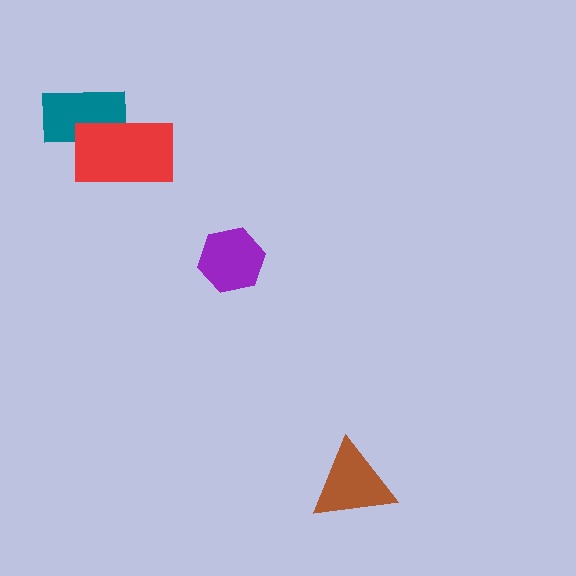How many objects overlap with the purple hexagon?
0 objects overlap with the purple hexagon.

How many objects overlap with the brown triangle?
0 objects overlap with the brown triangle.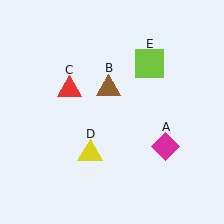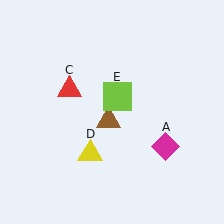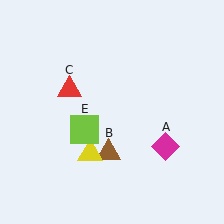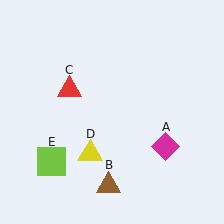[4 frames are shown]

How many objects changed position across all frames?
2 objects changed position: brown triangle (object B), lime square (object E).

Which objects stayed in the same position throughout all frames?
Magenta diamond (object A) and red triangle (object C) and yellow triangle (object D) remained stationary.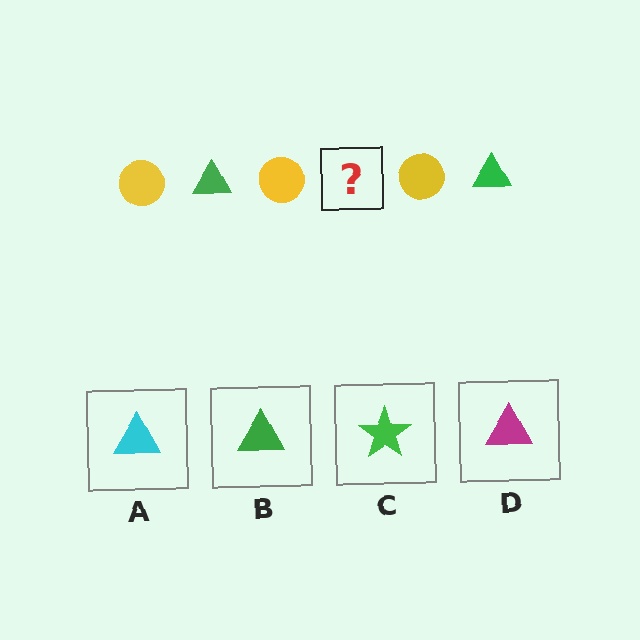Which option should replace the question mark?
Option B.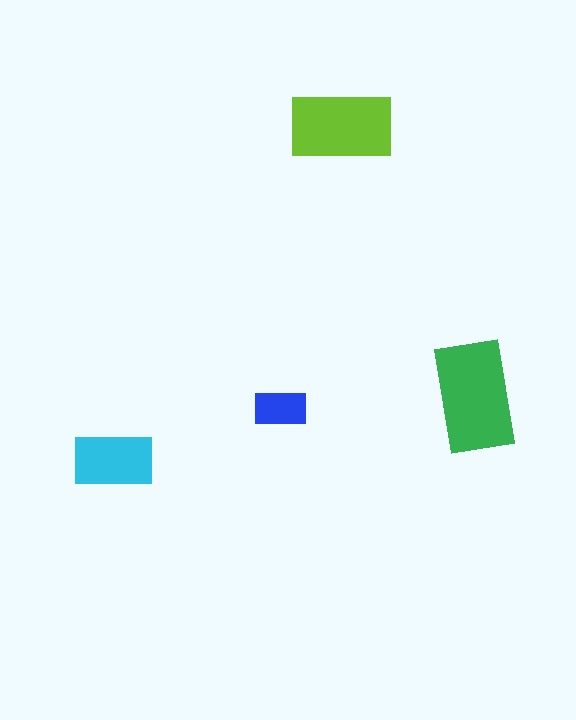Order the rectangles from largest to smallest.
the green one, the lime one, the cyan one, the blue one.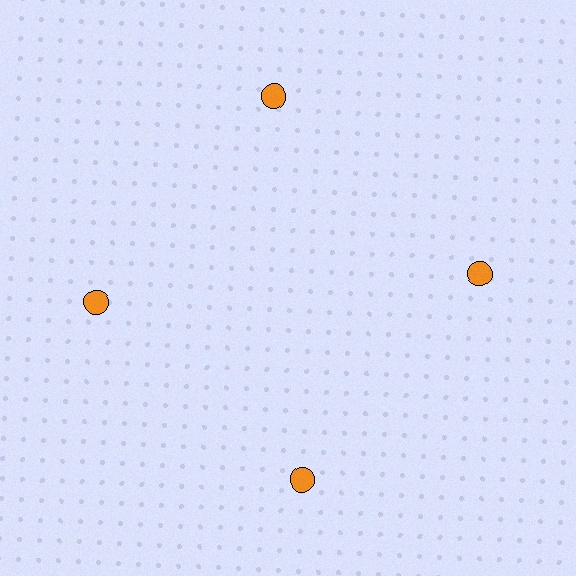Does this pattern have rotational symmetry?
Yes, this pattern has 4-fold rotational symmetry. It looks the same after rotating 90 degrees around the center.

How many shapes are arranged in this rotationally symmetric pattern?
There are 4 shapes, arranged in 4 groups of 1.